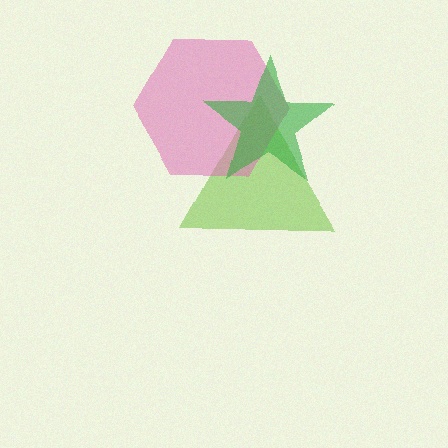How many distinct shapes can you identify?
There are 3 distinct shapes: a lime triangle, a pink hexagon, a green star.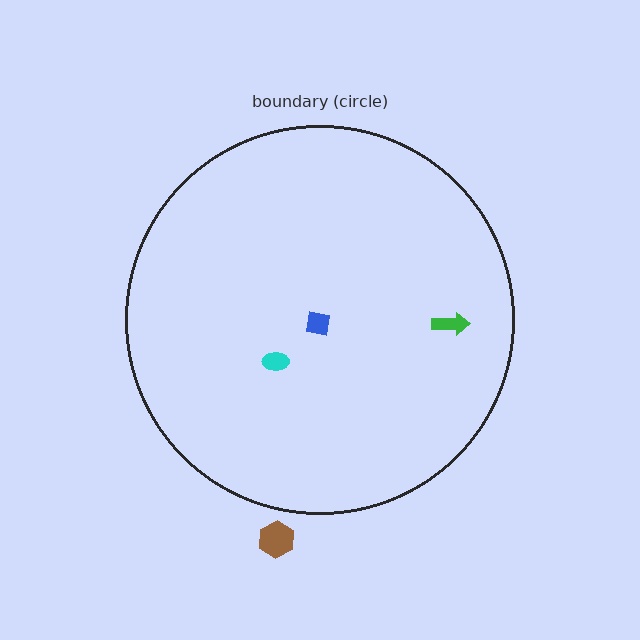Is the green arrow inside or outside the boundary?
Inside.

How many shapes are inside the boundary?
3 inside, 1 outside.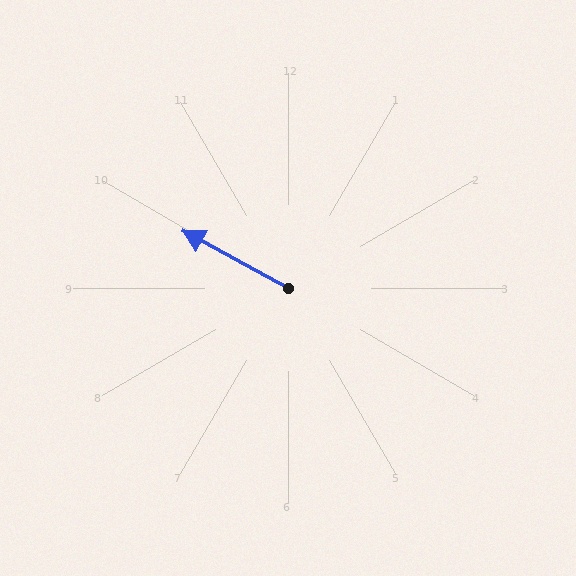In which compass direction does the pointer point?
Northwest.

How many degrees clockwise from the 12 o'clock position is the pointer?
Approximately 298 degrees.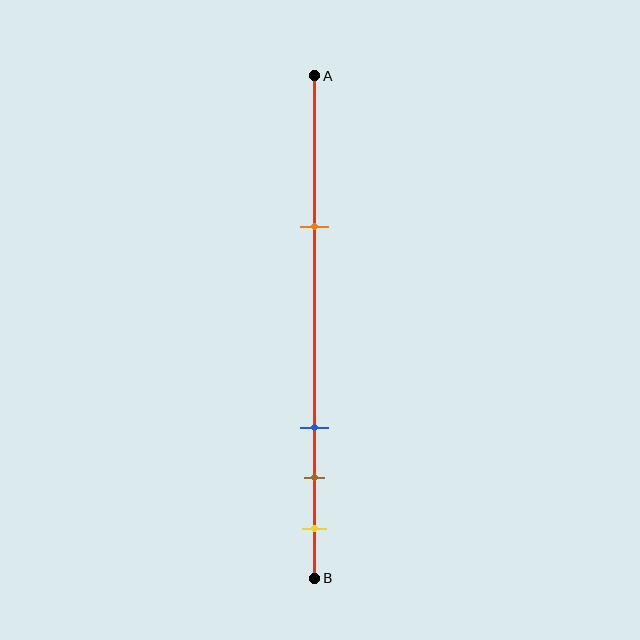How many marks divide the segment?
There are 4 marks dividing the segment.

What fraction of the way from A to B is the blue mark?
The blue mark is approximately 70% (0.7) of the way from A to B.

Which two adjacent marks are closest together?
The brown and yellow marks are the closest adjacent pair.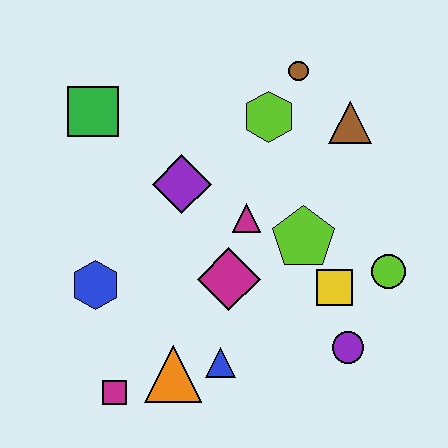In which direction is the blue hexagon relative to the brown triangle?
The blue hexagon is to the left of the brown triangle.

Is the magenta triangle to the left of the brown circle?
Yes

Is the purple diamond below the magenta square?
No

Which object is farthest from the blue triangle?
The brown circle is farthest from the blue triangle.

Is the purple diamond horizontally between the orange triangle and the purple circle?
Yes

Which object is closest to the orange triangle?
The blue triangle is closest to the orange triangle.